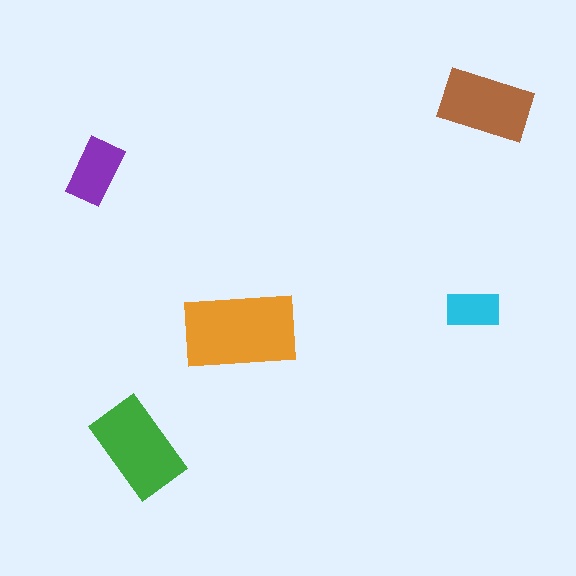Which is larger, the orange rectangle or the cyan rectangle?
The orange one.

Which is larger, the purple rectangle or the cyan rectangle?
The purple one.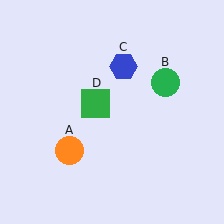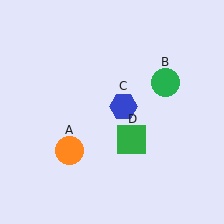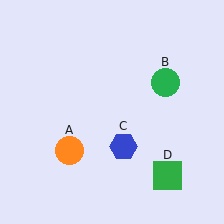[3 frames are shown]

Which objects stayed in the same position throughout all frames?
Orange circle (object A) and green circle (object B) remained stationary.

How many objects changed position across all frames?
2 objects changed position: blue hexagon (object C), green square (object D).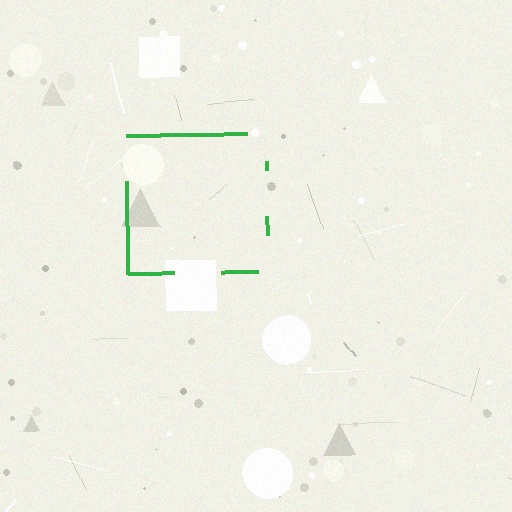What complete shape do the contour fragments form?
The contour fragments form a square.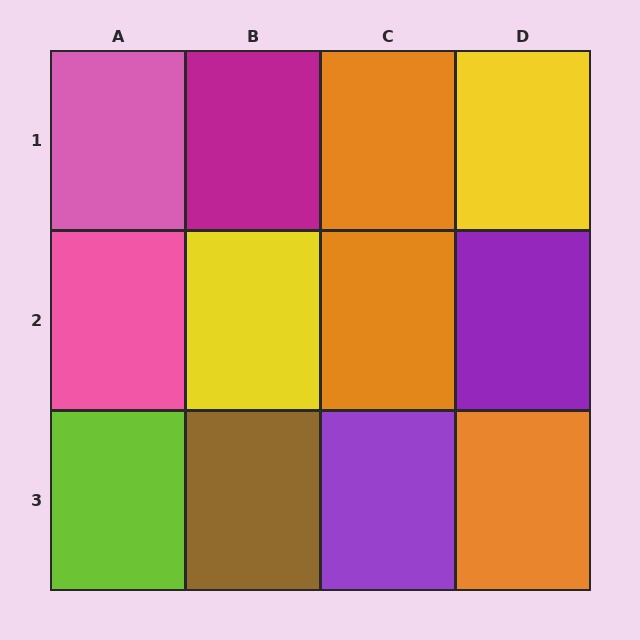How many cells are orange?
3 cells are orange.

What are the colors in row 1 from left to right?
Pink, magenta, orange, yellow.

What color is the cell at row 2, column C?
Orange.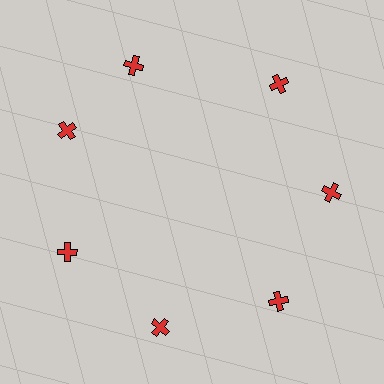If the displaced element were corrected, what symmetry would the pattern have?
It would have 7-fold rotational symmetry — the pattern would map onto itself every 51 degrees.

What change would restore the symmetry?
The symmetry would be restored by rotating it back into even spacing with its neighbors so that all 7 crosses sit at equal angles and equal distance from the center.